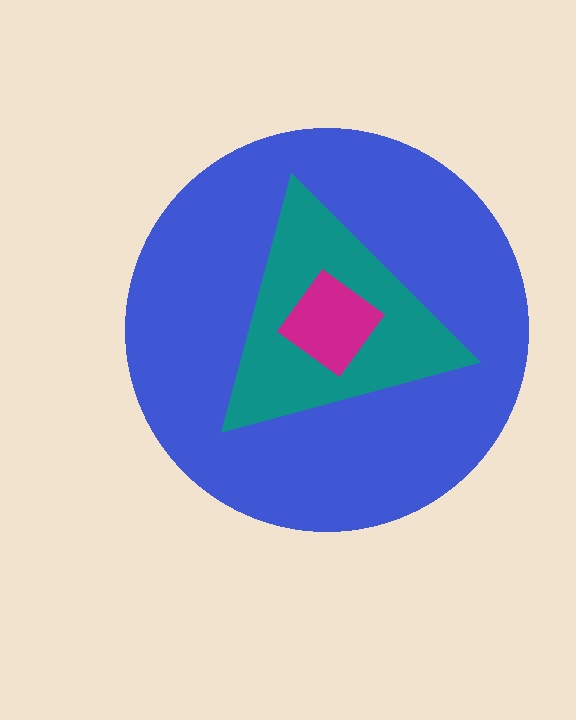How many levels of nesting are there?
3.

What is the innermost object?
The magenta diamond.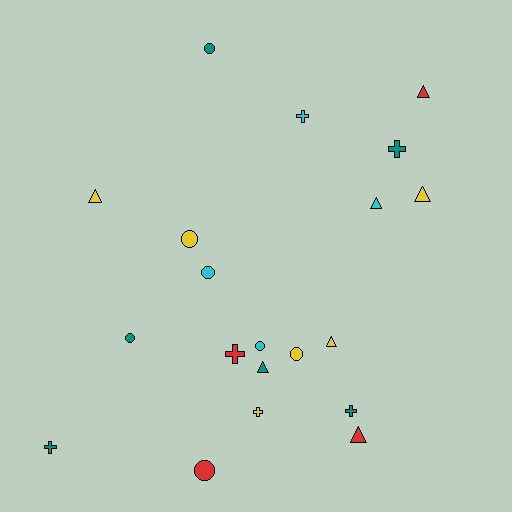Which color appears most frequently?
Yellow, with 6 objects.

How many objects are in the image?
There are 20 objects.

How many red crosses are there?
There is 1 red cross.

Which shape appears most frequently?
Circle, with 7 objects.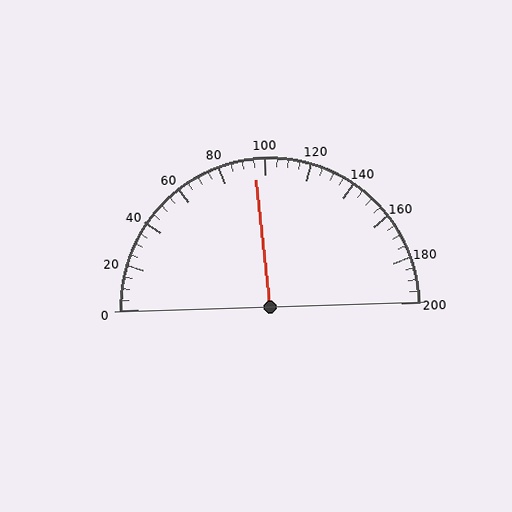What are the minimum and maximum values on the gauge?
The gauge ranges from 0 to 200.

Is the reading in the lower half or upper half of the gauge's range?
The reading is in the lower half of the range (0 to 200).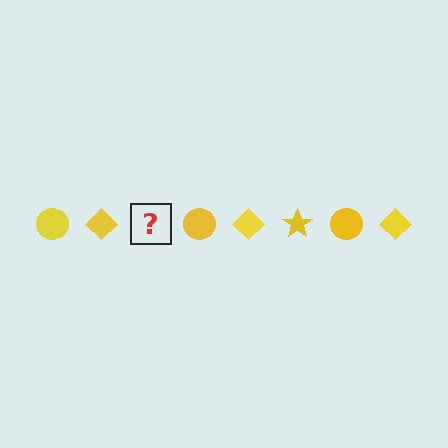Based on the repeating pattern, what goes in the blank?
The blank should be a yellow star.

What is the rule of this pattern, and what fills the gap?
The rule is that the pattern cycles through circle, diamond, star shapes in yellow. The gap should be filled with a yellow star.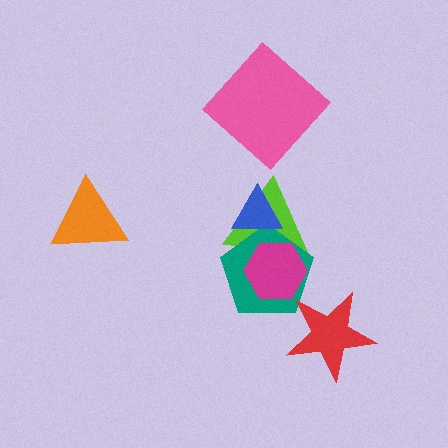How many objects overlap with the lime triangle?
3 objects overlap with the lime triangle.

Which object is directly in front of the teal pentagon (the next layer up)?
The blue triangle is directly in front of the teal pentagon.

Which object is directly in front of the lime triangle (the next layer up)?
The teal pentagon is directly in front of the lime triangle.